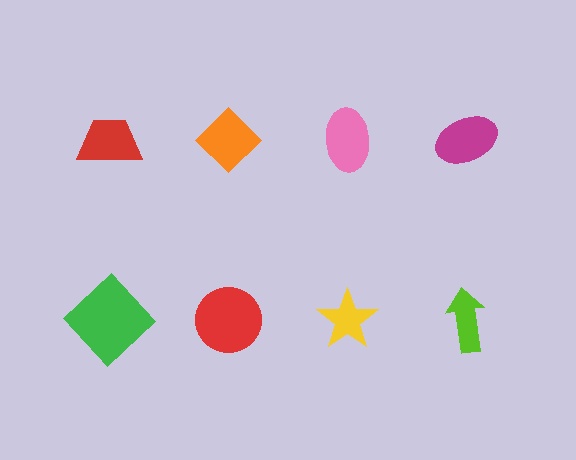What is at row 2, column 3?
A yellow star.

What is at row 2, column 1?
A green diamond.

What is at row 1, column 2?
An orange diamond.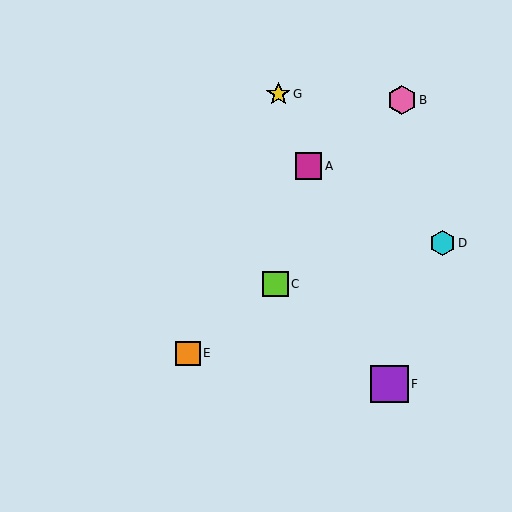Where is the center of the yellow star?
The center of the yellow star is at (278, 94).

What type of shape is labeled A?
Shape A is a magenta square.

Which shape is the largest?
The purple square (labeled F) is the largest.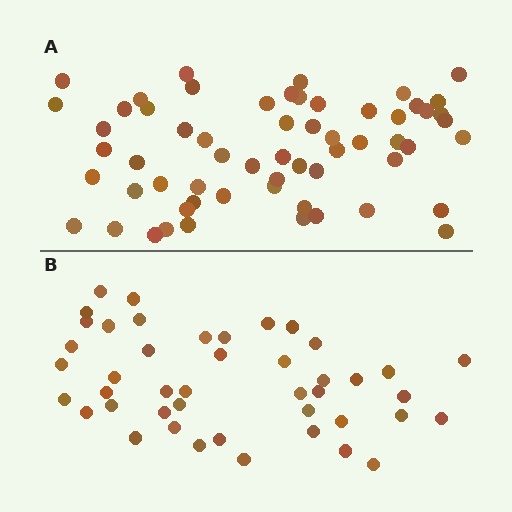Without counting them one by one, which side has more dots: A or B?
Region A (the top region) has more dots.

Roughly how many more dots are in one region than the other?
Region A has approximately 15 more dots than region B.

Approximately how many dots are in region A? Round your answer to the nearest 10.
About 60 dots.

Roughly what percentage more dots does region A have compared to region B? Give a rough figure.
About 35% more.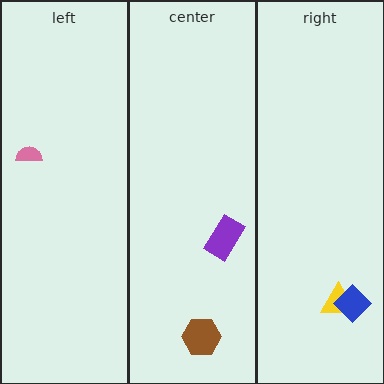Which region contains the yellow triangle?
The right region.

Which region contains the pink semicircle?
The left region.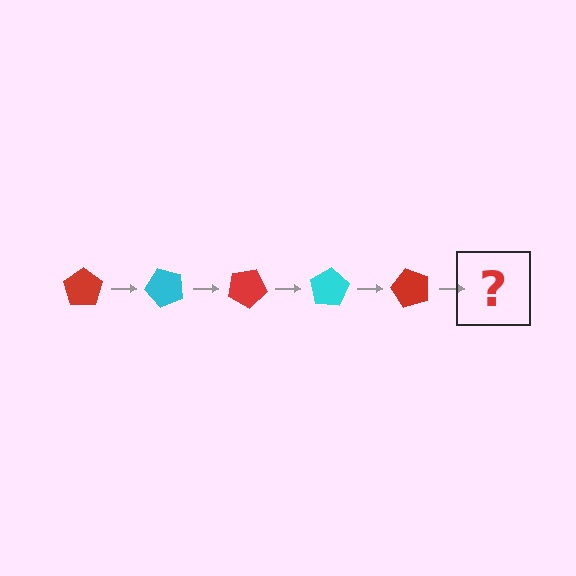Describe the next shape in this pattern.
It should be a cyan pentagon, rotated 250 degrees from the start.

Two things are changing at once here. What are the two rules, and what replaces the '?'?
The two rules are that it rotates 50 degrees each step and the color cycles through red and cyan. The '?' should be a cyan pentagon, rotated 250 degrees from the start.